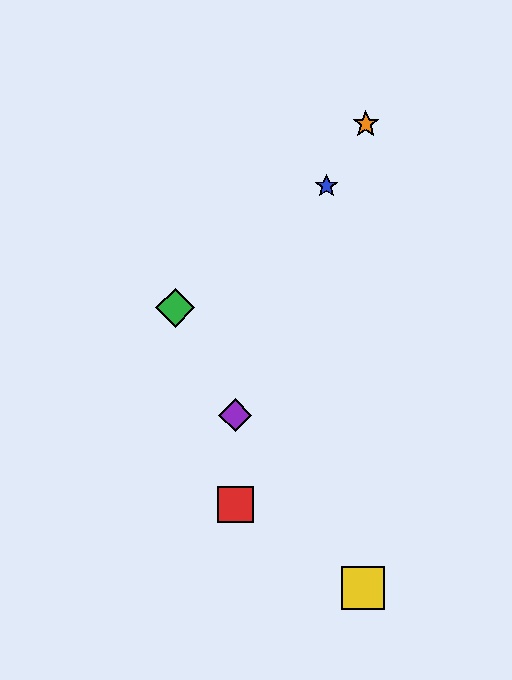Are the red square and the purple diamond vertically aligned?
Yes, both are at x≈235.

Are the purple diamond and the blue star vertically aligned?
No, the purple diamond is at x≈235 and the blue star is at x≈327.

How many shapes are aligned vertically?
2 shapes (the red square, the purple diamond) are aligned vertically.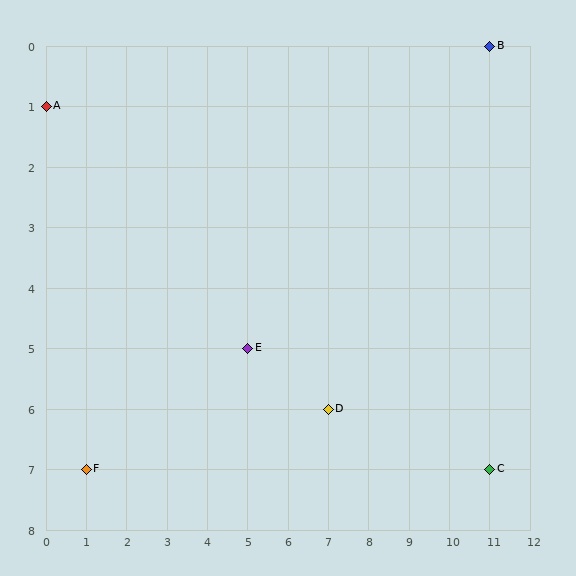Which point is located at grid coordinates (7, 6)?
Point D is at (7, 6).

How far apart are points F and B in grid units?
Points F and B are 10 columns and 7 rows apart (about 12.2 grid units diagonally).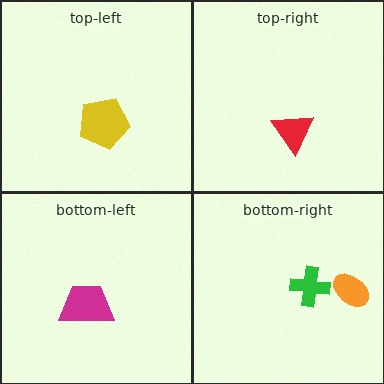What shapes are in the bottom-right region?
The orange ellipse, the green cross.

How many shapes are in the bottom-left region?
1.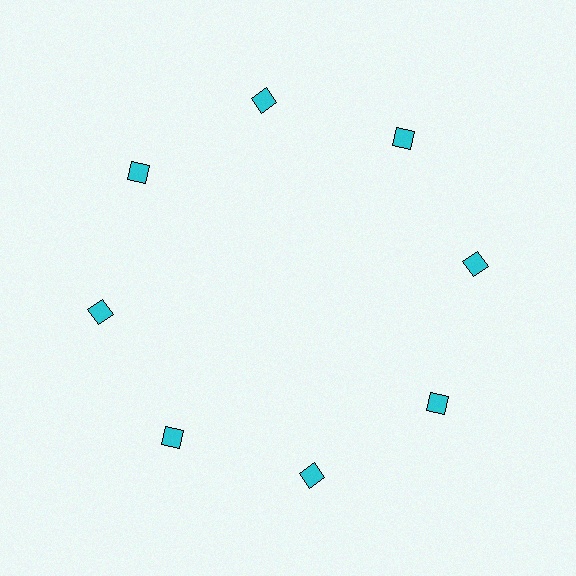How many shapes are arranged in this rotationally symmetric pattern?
There are 8 shapes, arranged in 8 groups of 1.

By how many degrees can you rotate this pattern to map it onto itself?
The pattern maps onto itself every 45 degrees of rotation.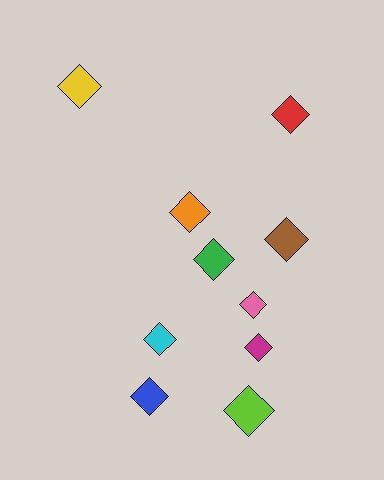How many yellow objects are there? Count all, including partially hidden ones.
There is 1 yellow object.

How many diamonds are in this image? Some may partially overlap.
There are 10 diamonds.